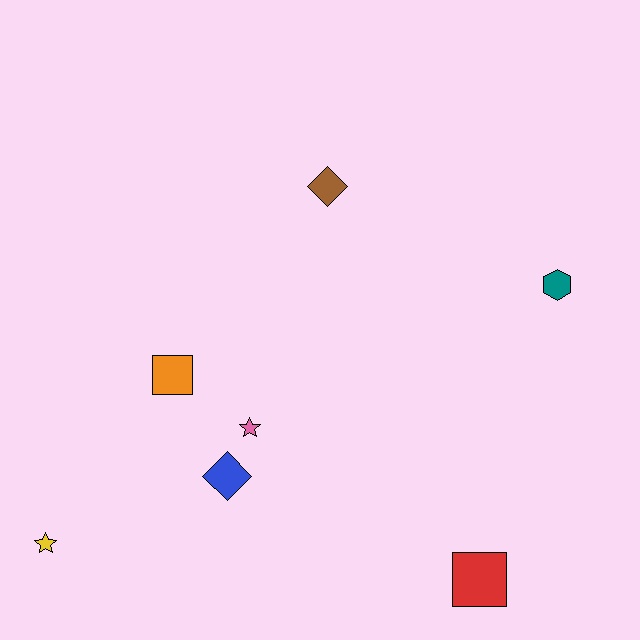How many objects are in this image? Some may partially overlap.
There are 7 objects.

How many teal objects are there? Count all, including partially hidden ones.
There is 1 teal object.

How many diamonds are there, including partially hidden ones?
There are 2 diamonds.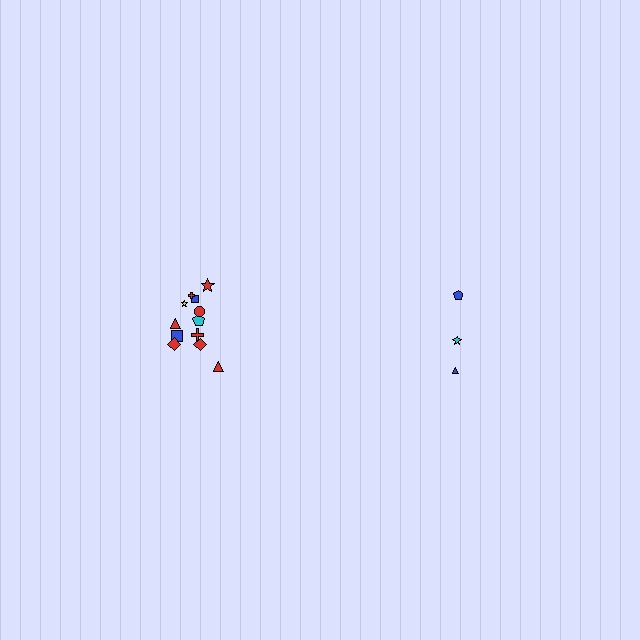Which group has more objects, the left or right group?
The left group.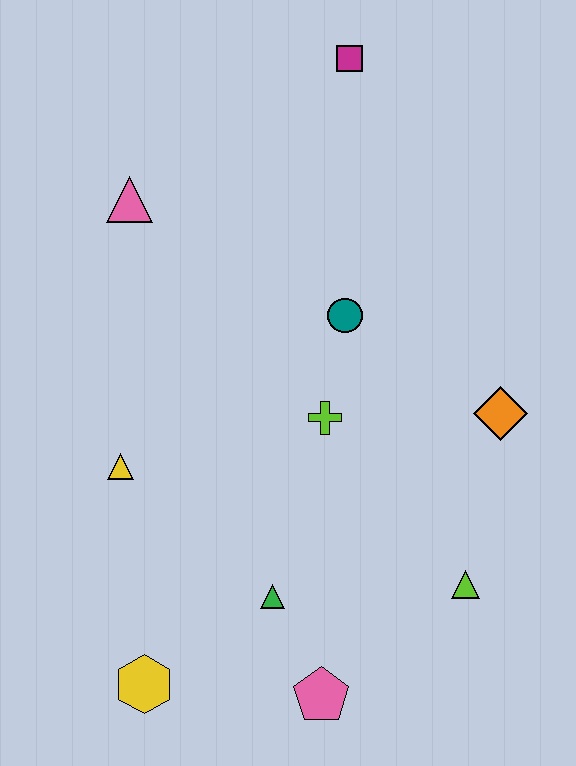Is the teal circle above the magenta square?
No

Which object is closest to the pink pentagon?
The green triangle is closest to the pink pentagon.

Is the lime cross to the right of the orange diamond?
No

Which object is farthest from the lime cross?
The magenta square is farthest from the lime cross.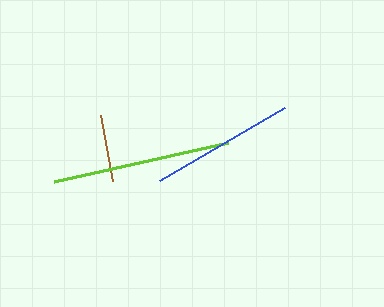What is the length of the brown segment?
The brown segment is approximately 66 pixels long.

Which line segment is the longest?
The lime line is the longest at approximately 179 pixels.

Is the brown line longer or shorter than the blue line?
The blue line is longer than the brown line.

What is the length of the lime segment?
The lime segment is approximately 179 pixels long.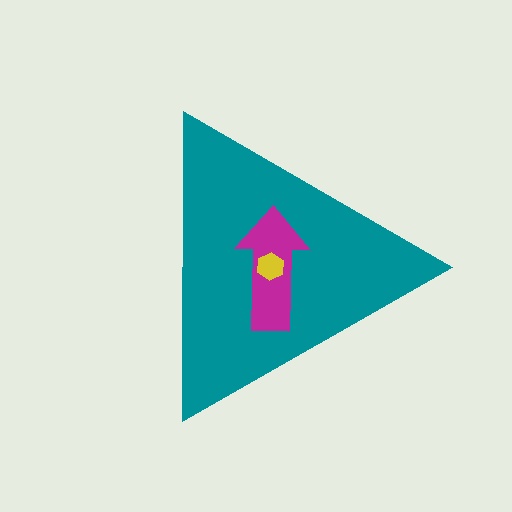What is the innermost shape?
The yellow hexagon.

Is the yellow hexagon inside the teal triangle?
Yes.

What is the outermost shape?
The teal triangle.